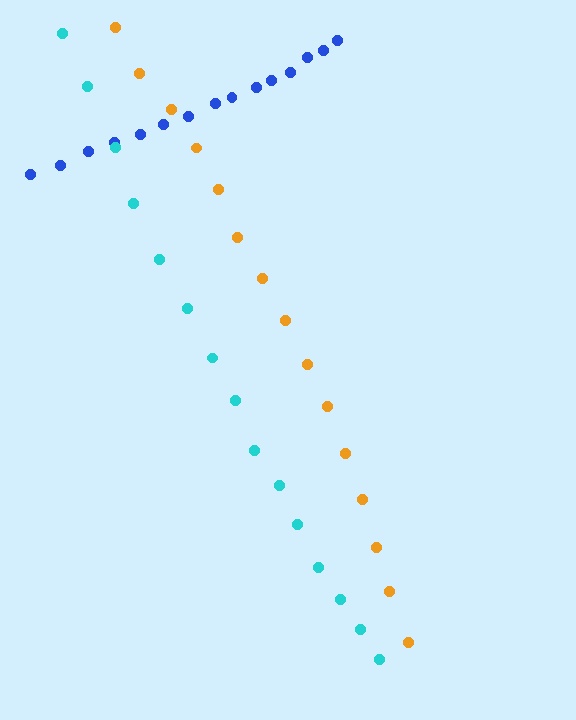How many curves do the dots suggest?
There are 3 distinct paths.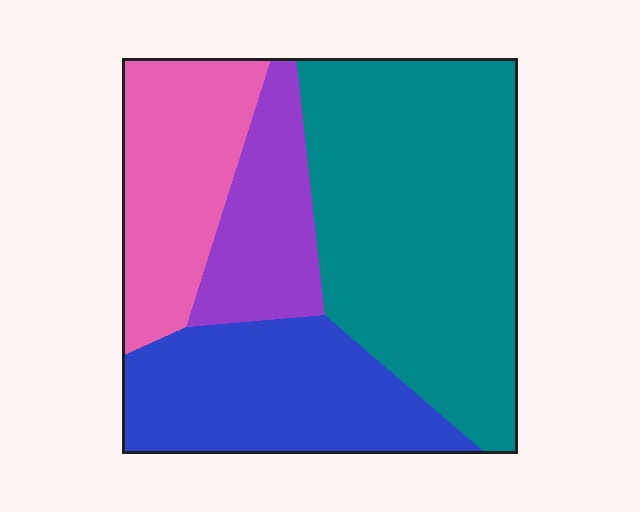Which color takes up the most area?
Teal, at roughly 45%.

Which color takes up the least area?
Purple, at roughly 15%.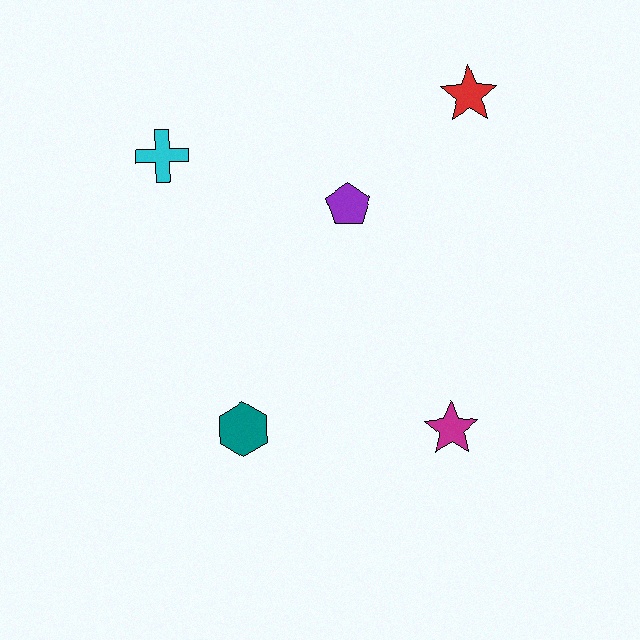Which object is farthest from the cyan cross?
The magenta star is farthest from the cyan cross.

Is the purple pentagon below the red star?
Yes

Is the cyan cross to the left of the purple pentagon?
Yes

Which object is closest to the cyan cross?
The purple pentagon is closest to the cyan cross.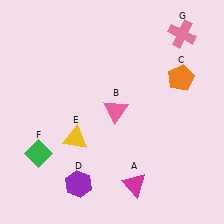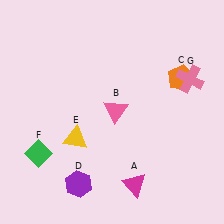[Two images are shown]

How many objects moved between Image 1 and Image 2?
1 object moved between the two images.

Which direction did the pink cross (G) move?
The pink cross (G) moved down.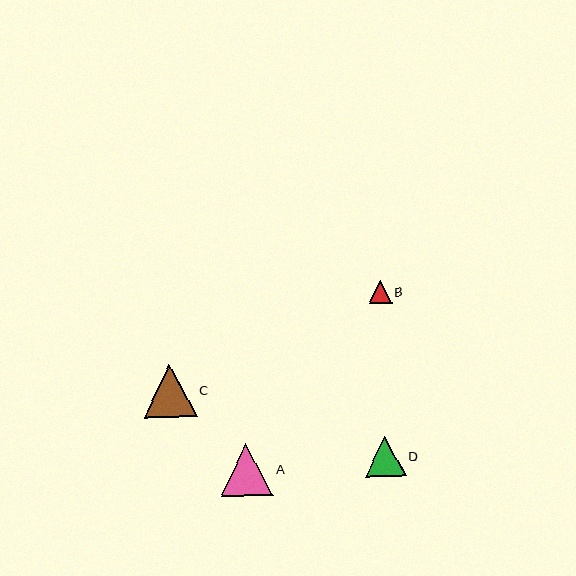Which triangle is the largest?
Triangle C is the largest with a size of approximately 53 pixels.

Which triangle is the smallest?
Triangle B is the smallest with a size of approximately 23 pixels.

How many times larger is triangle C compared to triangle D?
Triangle C is approximately 1.3 times the size of triangle D.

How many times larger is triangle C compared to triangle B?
Triangle C is approximately 2.3 times the size of triangle B.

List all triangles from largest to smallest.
From largest to smallest: C, A, D, B.